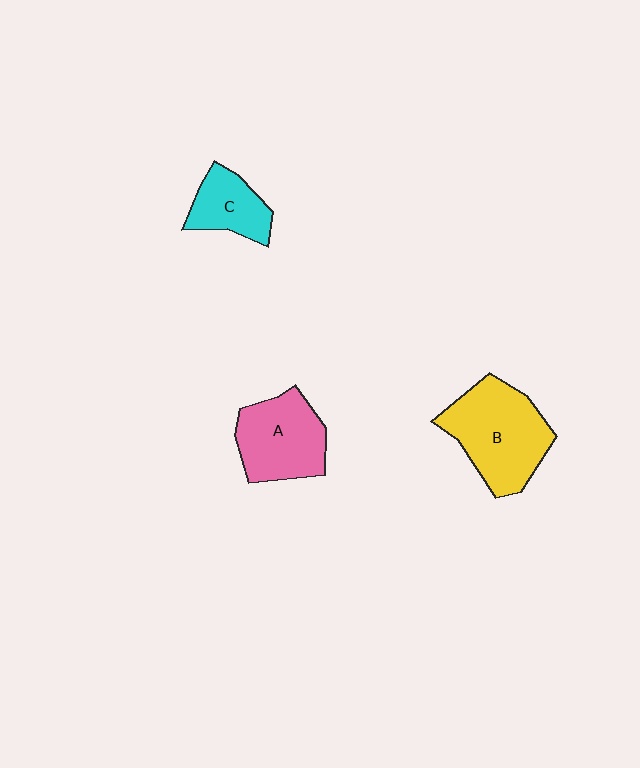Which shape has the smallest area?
Shape C (cyan).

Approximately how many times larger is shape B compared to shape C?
Approximately 2.0 times.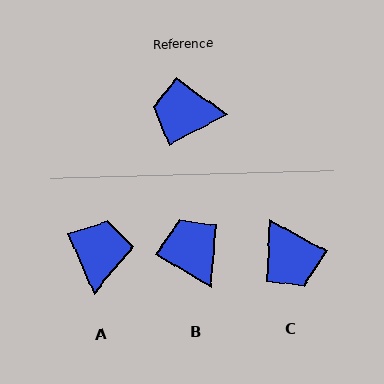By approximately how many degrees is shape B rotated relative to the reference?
Approximately 58 degrees clockwise.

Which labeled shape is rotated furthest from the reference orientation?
C, about 124 degrees away.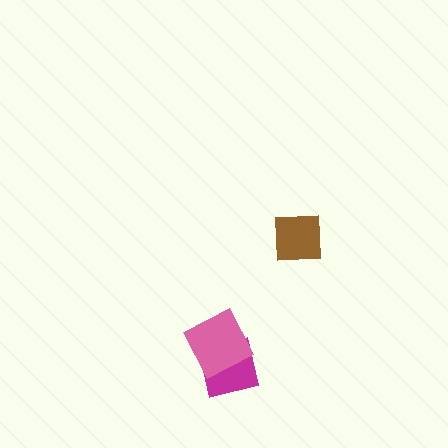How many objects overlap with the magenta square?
1 object overlaps with the magenta square.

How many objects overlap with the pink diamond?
1 object overlaps with the pink diamond.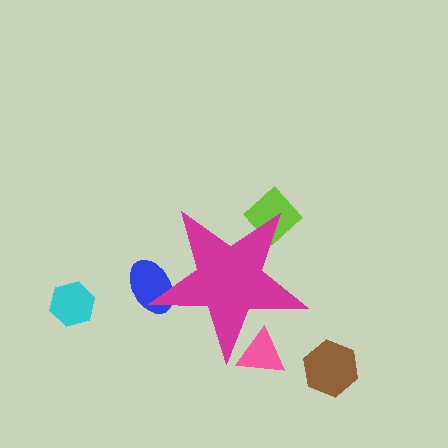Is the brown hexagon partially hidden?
No, the brown hexagon is fully visible.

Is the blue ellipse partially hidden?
Yes, the blue ellipse is partially hidden behind the magenta star.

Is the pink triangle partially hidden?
Yes, the pink triangle is partially hidden behind the magenta star.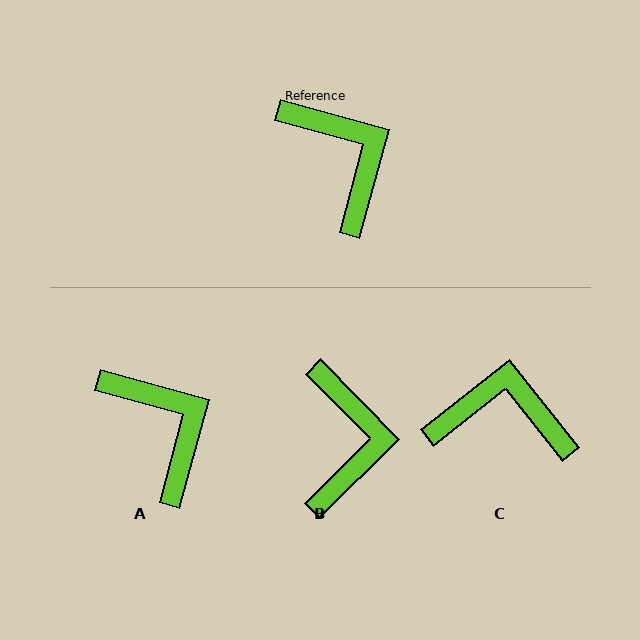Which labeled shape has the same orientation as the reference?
A.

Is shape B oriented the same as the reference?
No, it is off by about 30 degrees.